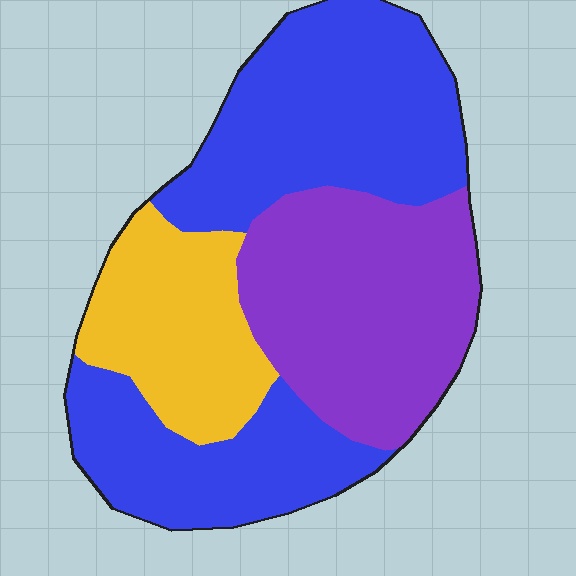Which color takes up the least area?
Yellow, at roughly 20%.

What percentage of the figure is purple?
Purple covers about 30% of the figure.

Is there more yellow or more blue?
Blue.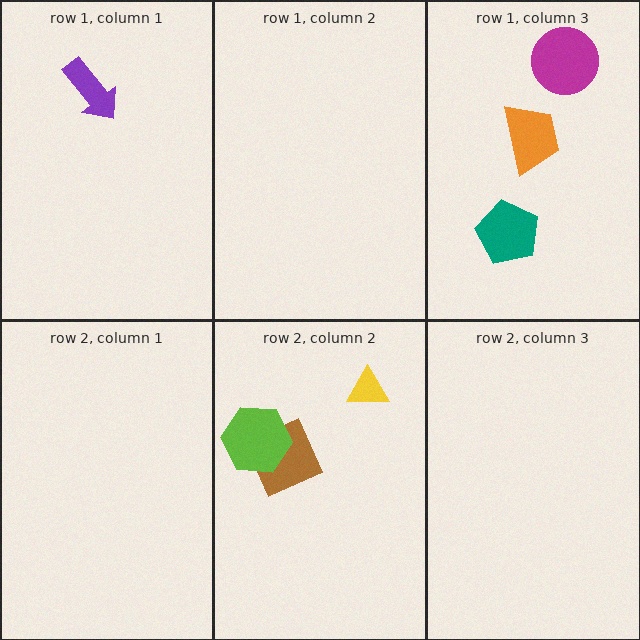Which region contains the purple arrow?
The row 1, column 1 region.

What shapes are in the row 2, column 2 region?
The brown square, the lime hexagon, the yellow triangle.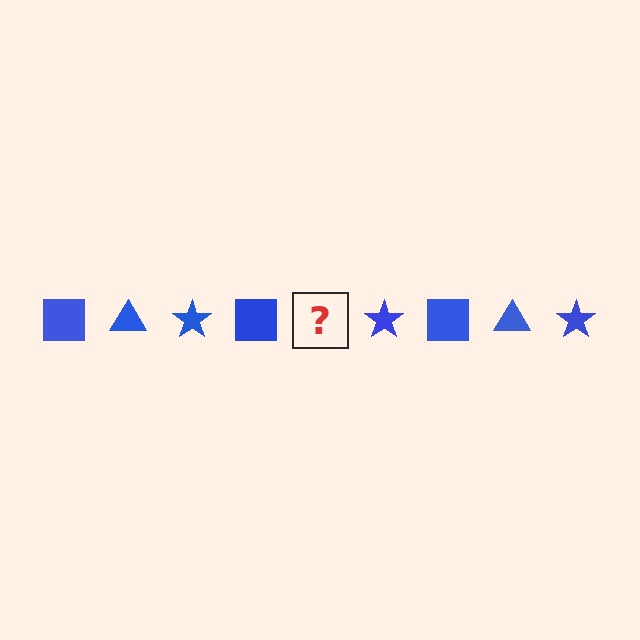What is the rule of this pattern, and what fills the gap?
The rule is that the pattern cycles through square, triangle, star shapes in blue. The gap should be filled with a blue triangle.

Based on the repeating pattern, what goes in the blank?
The blank should be a blue triangle.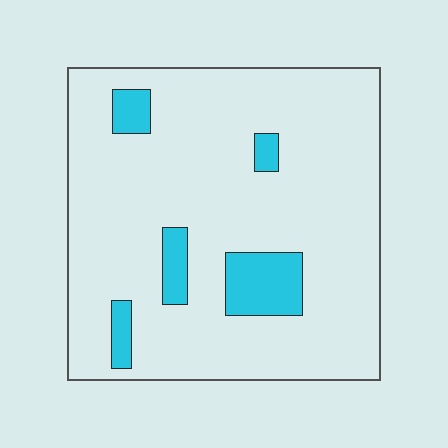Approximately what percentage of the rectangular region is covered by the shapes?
Approximately 10%.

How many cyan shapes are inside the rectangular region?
5.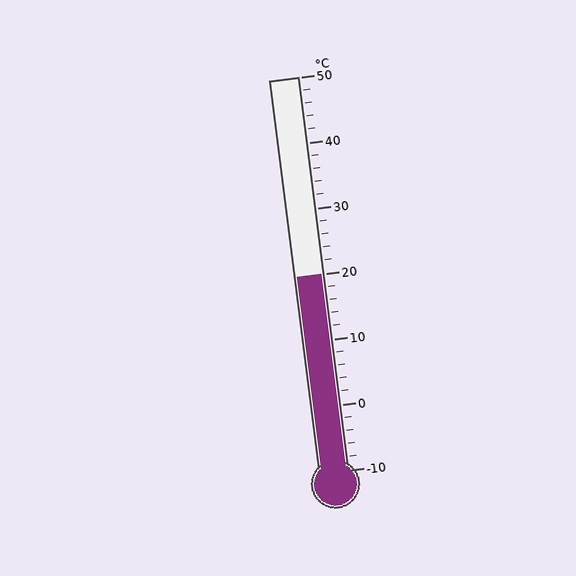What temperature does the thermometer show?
The thermometer shows approximately 20°C.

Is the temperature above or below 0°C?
The temperature is above 0°C.